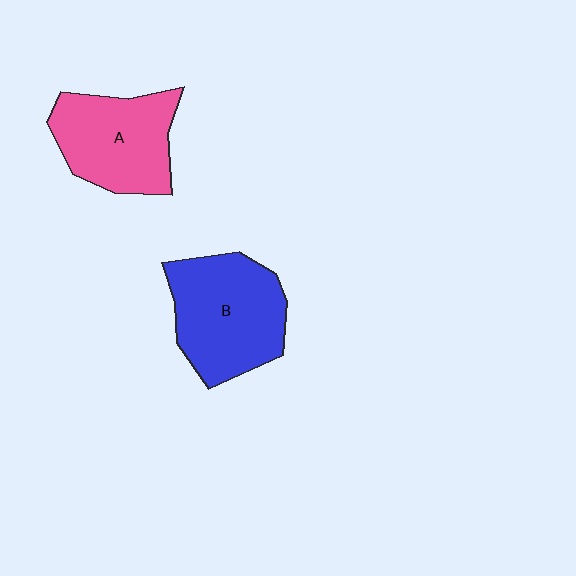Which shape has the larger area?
Shape B (blue).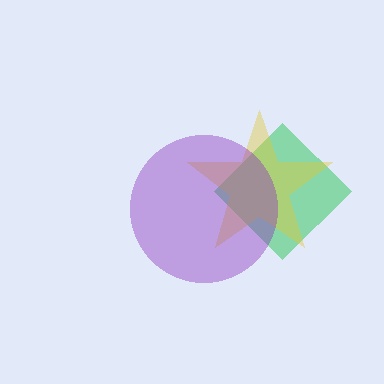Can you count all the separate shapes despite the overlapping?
Yes, there are 3 separate shapes.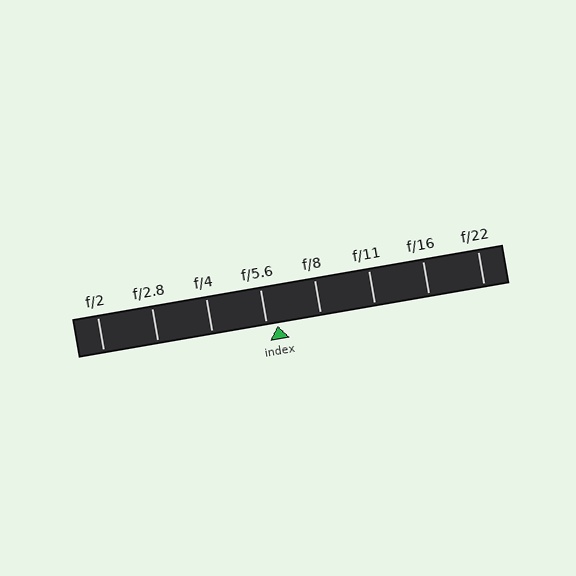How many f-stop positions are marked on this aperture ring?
There are 8 f-stop positions marked.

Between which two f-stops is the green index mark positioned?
The index mark is between f/5.6 and f/8.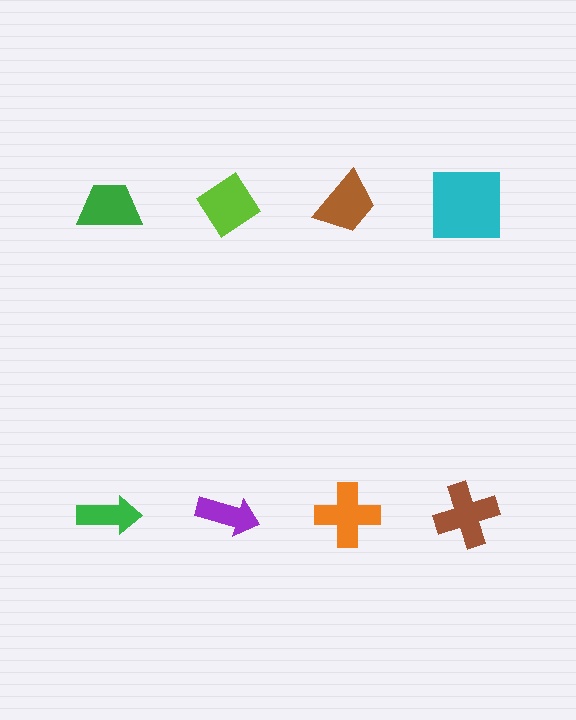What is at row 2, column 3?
An orange cross.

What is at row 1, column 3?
A brown trapezoid.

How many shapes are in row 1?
4 shapes.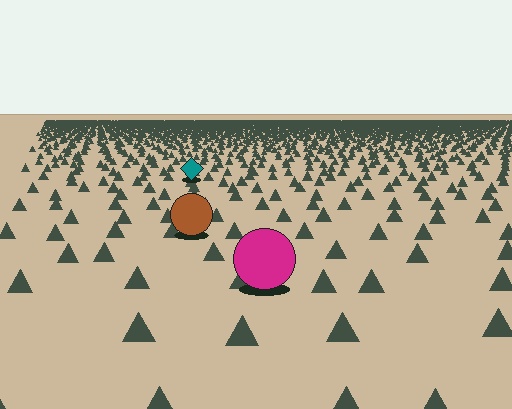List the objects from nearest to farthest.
From nearest to farthest: the magenta circle, the brown circle, the teal diamond.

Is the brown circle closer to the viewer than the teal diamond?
Yes. The brown circle is closer — you can tell from the texture gradient: the ground texture is coarser near it.